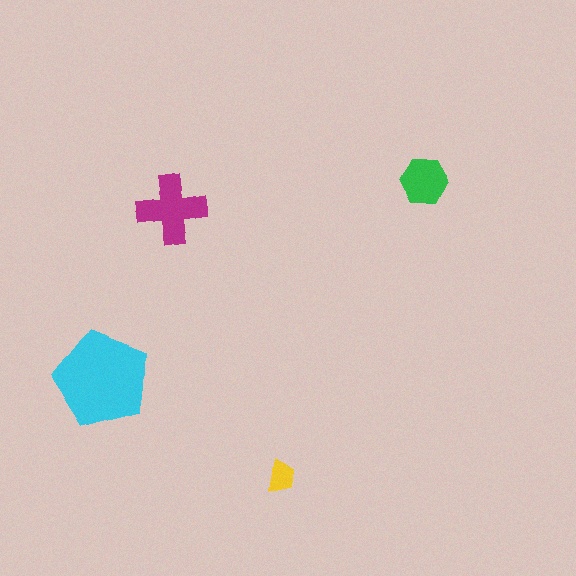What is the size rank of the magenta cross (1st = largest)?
2nd.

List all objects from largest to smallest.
The cyan pentagon, the magenta cross, the green hexagon, the yellow trapezoid.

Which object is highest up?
The green hexagon is topmost.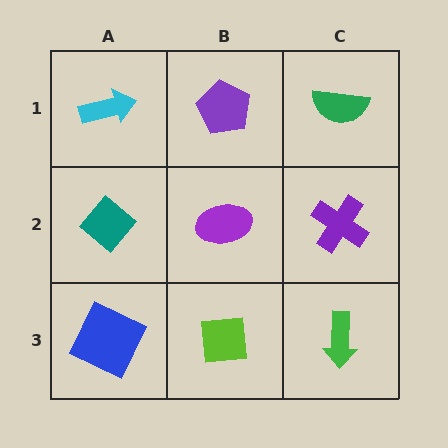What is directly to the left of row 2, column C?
A purple ellipse.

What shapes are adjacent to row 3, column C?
A purple cross (row 2, column C), a lime square (row 3, column B).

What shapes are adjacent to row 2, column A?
A cyan arrow (row 1, column A), a blue square (row 3, column A), a purple ellipse (row 2, column B).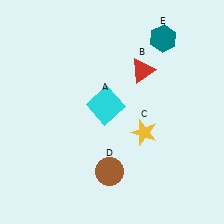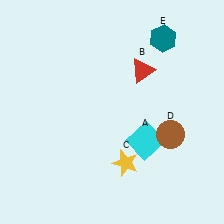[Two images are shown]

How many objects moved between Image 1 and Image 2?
3 objects moved between the two images.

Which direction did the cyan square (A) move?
The cyan square (A) moved right.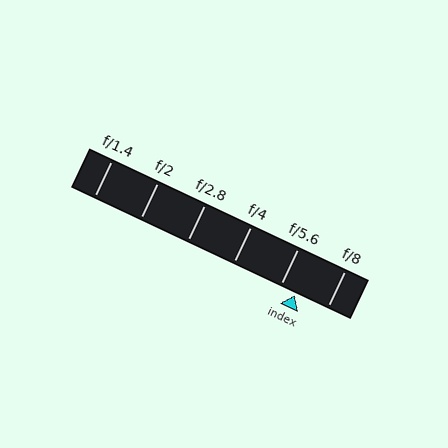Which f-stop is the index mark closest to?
The index mark is closest to f/5.6.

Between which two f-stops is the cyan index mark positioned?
The index mark is between f/5.6 and f/8.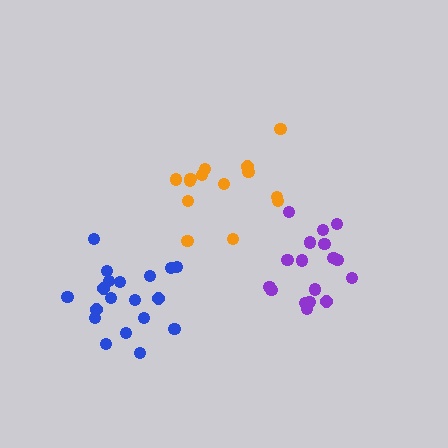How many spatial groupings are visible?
There are 3 spatial groupings.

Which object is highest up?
The orange cluster is topmost.